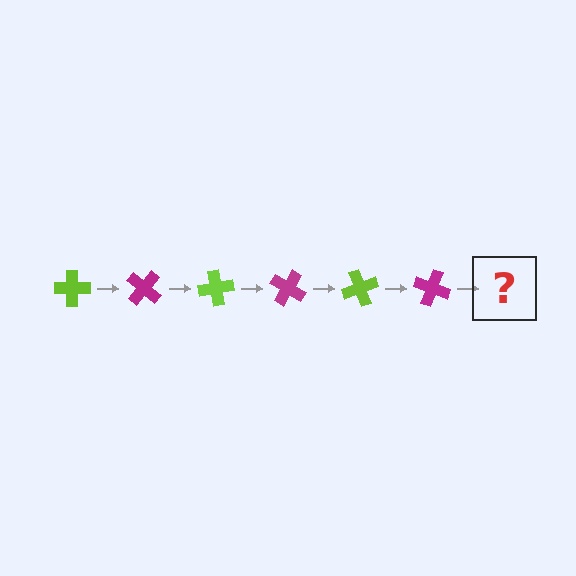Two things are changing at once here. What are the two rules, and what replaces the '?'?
The two rules are that it rotates 40 degrees each step and the color cycles through lime and magenta. The '?' should be a lime cross, rotated 240 degrees from the start.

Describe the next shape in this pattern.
It should be a lime cross, rotated 240 degrees from the start.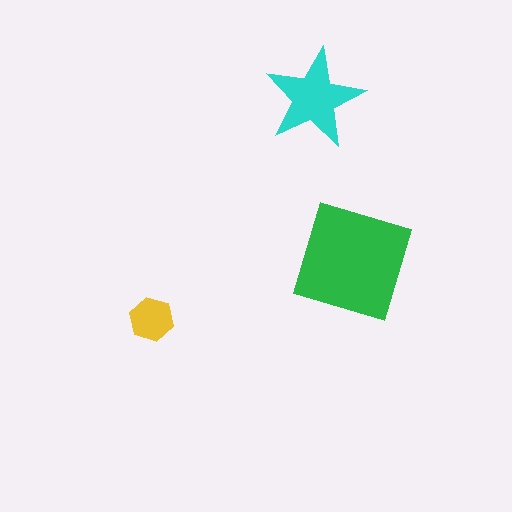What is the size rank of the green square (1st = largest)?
1st.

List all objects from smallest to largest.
The yellow hexagon, the cyan star, the green square.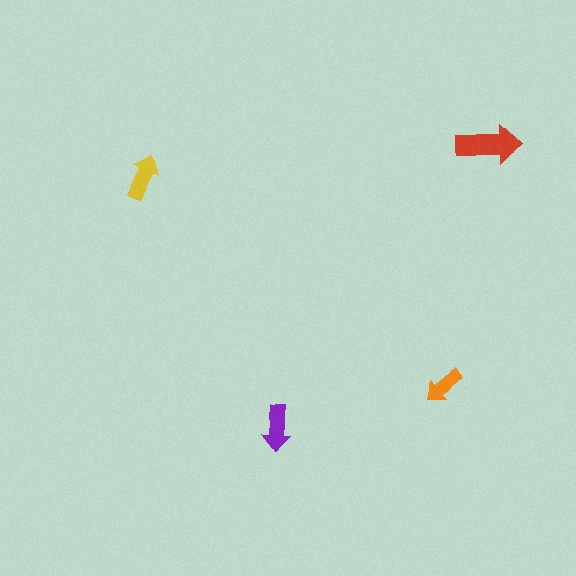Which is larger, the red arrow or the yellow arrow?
The red one.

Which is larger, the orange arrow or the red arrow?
The red one.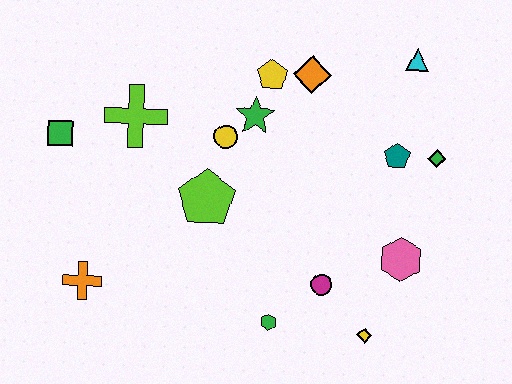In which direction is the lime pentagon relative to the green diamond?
The lime pentagon is to the left of the green diamond.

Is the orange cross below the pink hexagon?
Yes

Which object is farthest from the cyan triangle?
The orange cross is farthest from the cyan triangle.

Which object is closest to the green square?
The lime cross is closest to the green square.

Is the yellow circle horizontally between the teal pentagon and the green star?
No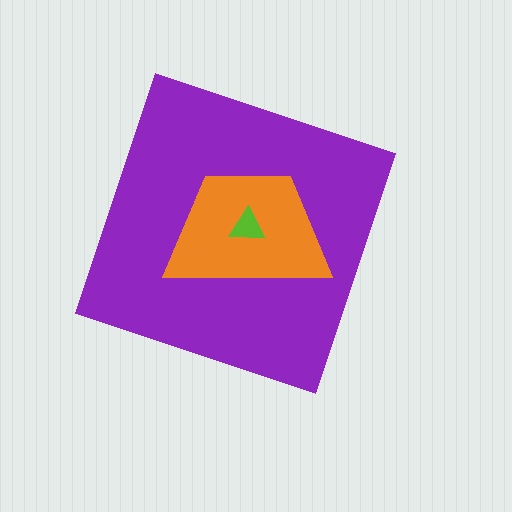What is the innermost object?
The lime triangle.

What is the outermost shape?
The purple diamond.